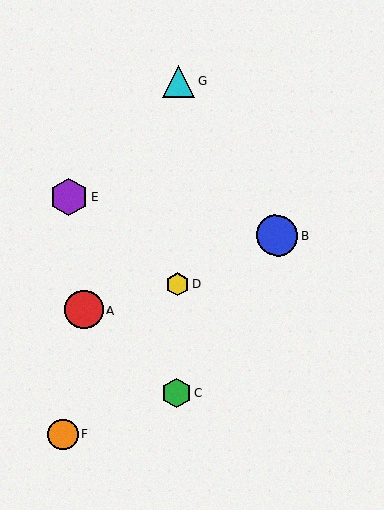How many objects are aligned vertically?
3 objects (C, D, G) are aligned vertically.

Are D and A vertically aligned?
No, D is at x≈177 and A is at x≈83.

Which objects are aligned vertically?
Objects C, D, G are aligned vertically.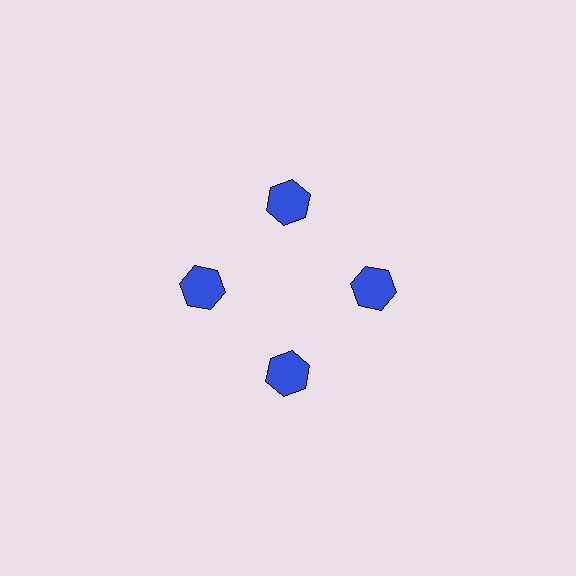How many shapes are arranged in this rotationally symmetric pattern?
There are 4 shapes, arranged in 4 groups of 1.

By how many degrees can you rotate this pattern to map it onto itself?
The pattern maps onto itself every 90 degrees of rotation.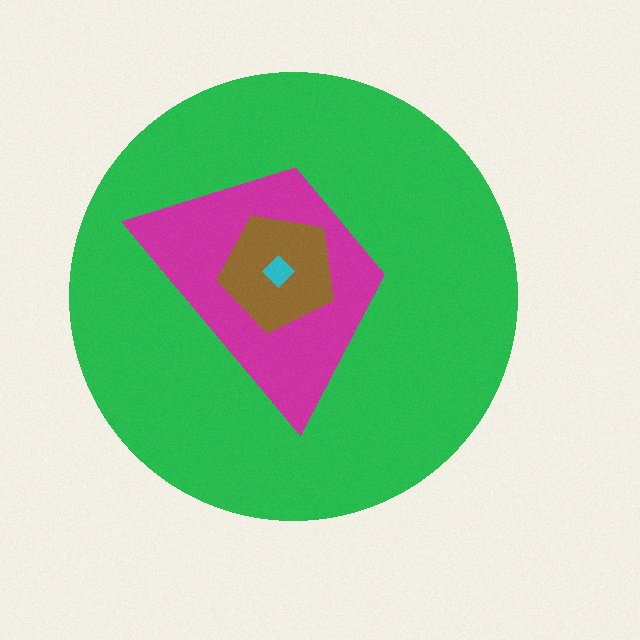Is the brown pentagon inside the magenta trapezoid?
Yes.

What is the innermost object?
The cyan diamond.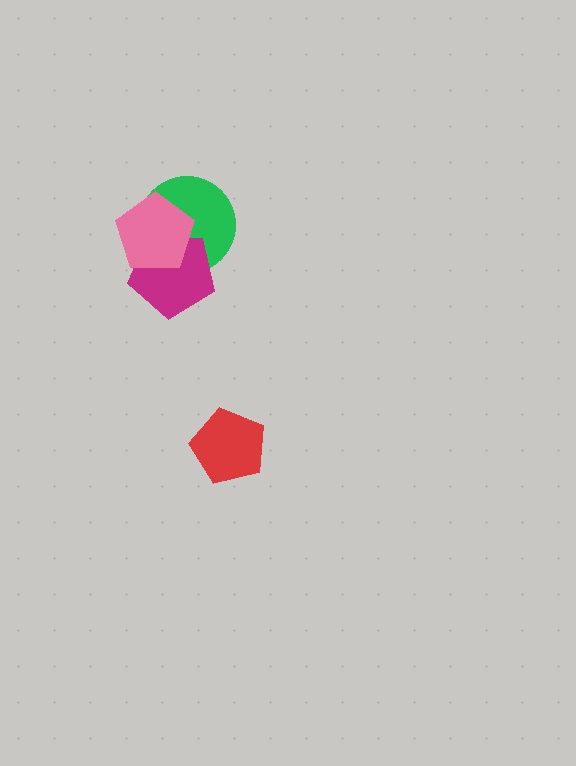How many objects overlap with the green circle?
2 objects overlap with the green circle.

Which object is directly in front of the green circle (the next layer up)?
The magenta pentagon is directly in front of the green circle.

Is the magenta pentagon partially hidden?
Yes, it is partially covered by another shape.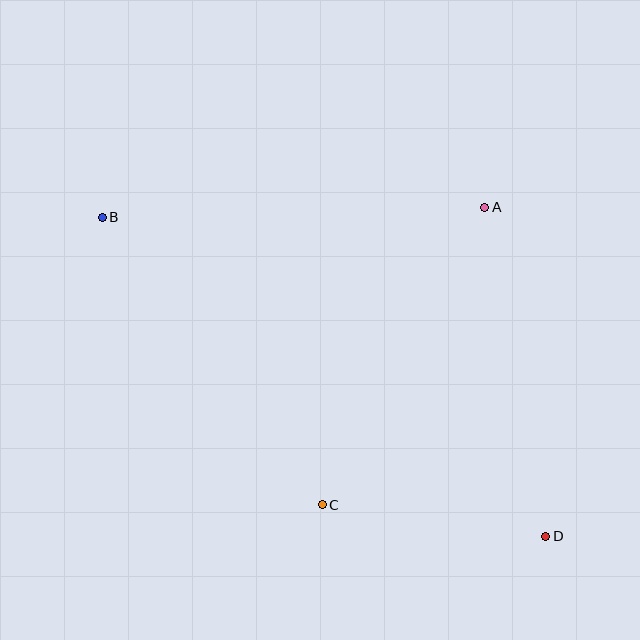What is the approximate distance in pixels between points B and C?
The distance between B and C is approximately 362 pixels.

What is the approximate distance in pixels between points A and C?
The distance between A and C is approximately 339 pixels.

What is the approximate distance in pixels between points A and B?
The distance between A and B is approximately 383 pixels.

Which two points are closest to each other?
Points C and D are closest to each other.